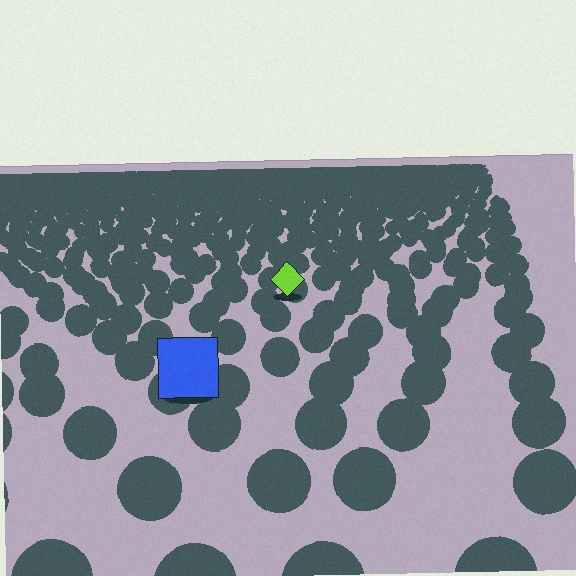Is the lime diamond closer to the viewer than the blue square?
No. The blue square is closer — you can tell from the texture gradient: the ground texture is coarser near it.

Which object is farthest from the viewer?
The lime diamond is farthest from the viewer. It appears smaller and the ground texture around it is denser.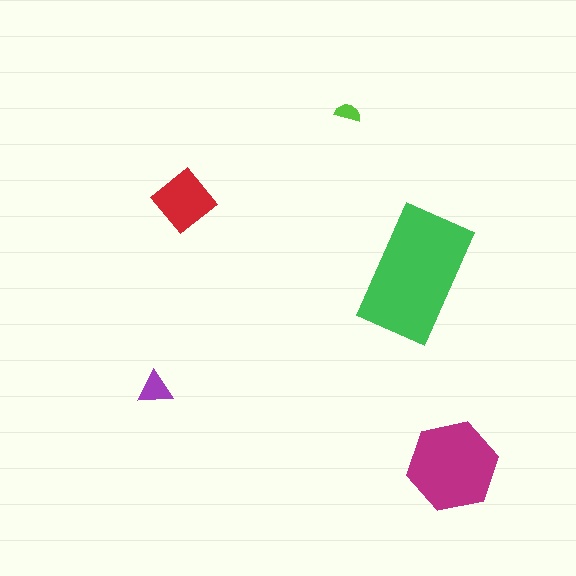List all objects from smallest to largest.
The lime semicircle, the purple triangle, the red diamond, the magenta hexagon, the green rectangle.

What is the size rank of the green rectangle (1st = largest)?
1st.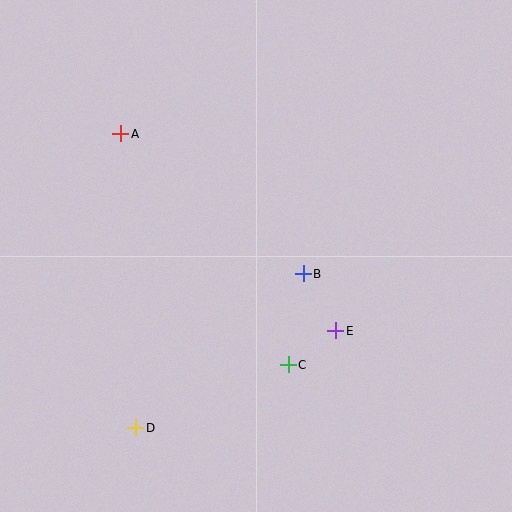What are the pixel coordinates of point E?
Point E is at (336, 331).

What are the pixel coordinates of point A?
Point A is at (121, 134).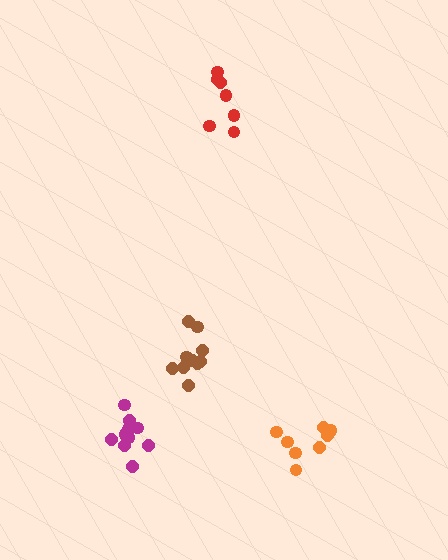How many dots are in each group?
Group 1: 10 dots, Group 2: 7 dots, Group 3: 10 dots, Group 4: 8 dots (35 total).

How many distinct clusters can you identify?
There are 4 distinct clusters.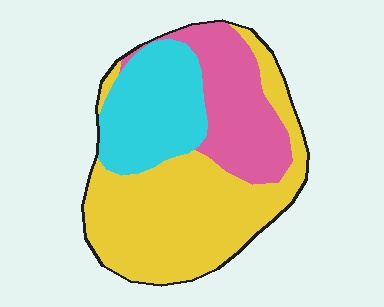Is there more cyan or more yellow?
Yellow.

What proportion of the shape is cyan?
Cyan covers roughly 25% of the shape.